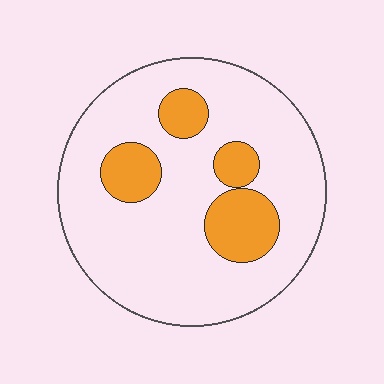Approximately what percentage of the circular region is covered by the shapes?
Approximately 20%.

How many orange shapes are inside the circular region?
4.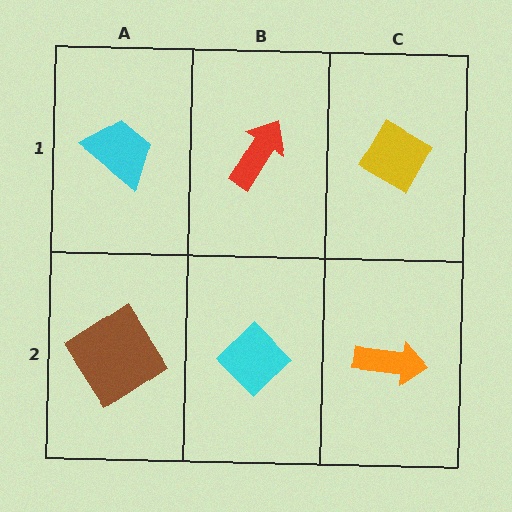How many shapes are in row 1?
3 shapes.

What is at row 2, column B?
A cyan diamond.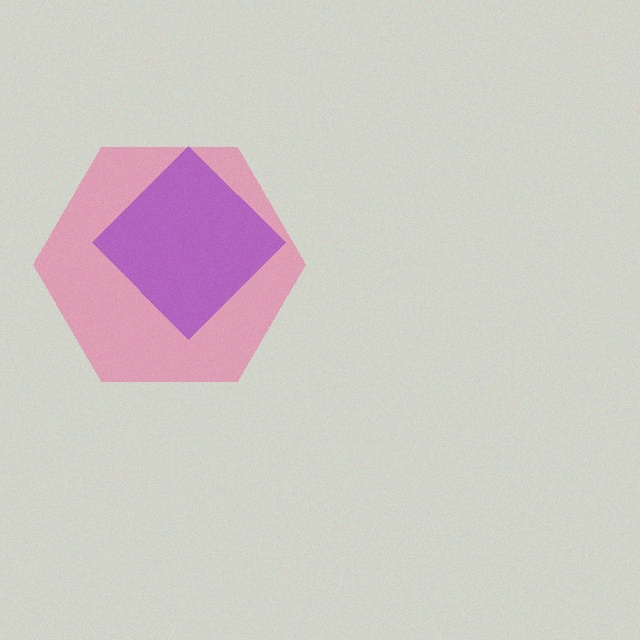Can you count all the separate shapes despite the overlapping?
Yes, there are 2 separate shapes.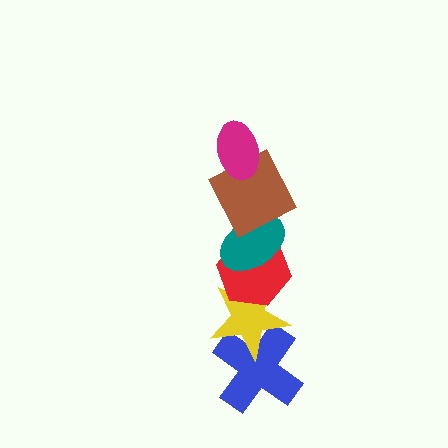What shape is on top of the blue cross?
The yellow star is on top of the blue cross.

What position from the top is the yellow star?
The yellow star is 5th from the top.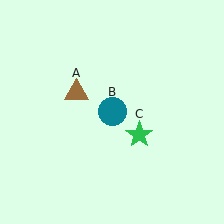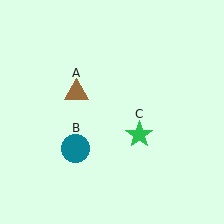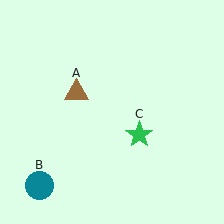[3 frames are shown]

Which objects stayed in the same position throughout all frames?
Brown triangle (object A) and green star (object C) remained stationary.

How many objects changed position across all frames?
1 object changed position: teal circle (object B).